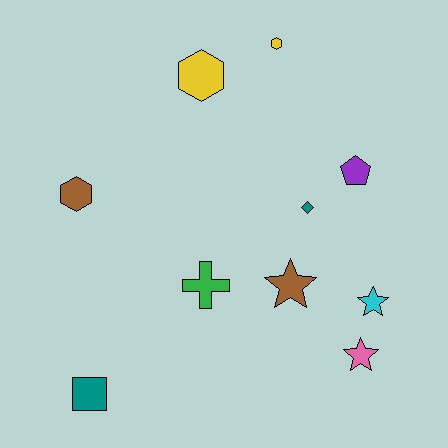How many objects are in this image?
There are 10 objects.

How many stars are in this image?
There are 3 stars.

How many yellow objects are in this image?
There are 2 yellow objects.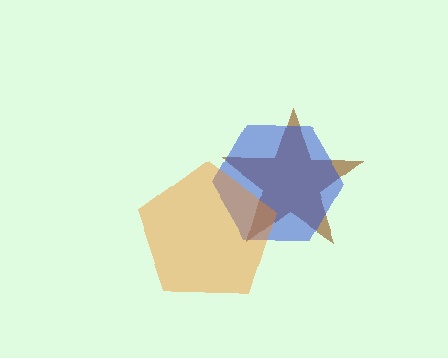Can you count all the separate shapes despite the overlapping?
Yes, there are 3 separate shapes.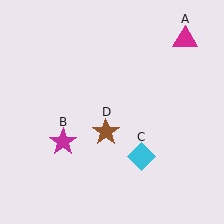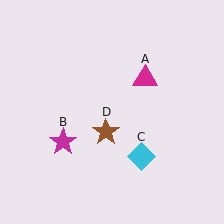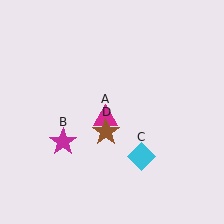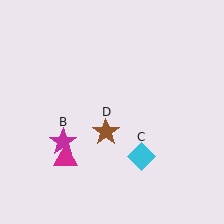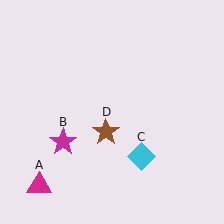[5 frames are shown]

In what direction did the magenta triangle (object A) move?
The magenta triangle (object A) moved down and to the left.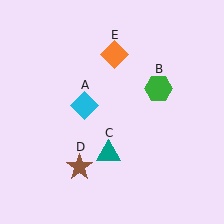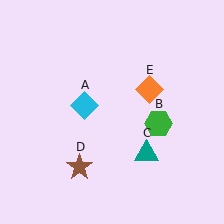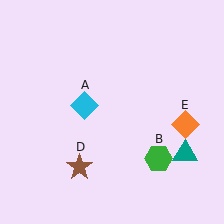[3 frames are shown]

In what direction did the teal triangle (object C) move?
The teal triangle (object C) moved right.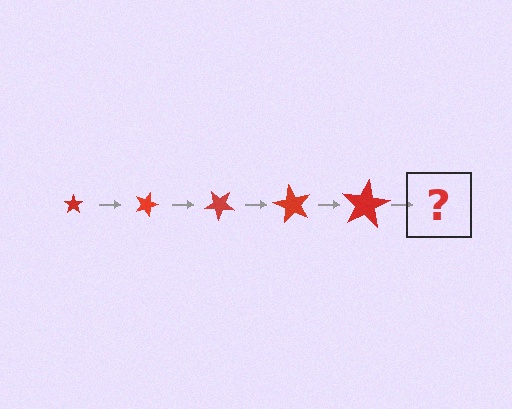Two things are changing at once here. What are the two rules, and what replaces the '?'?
The two rules are that the star grows larger each step and it rotates 20 degrees each step. The '?' should be a star, larger than the previous one and rotated 100 degrees from the start.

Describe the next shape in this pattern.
It should be a star, larger than the previous one and rotated 100 degrees from the start.